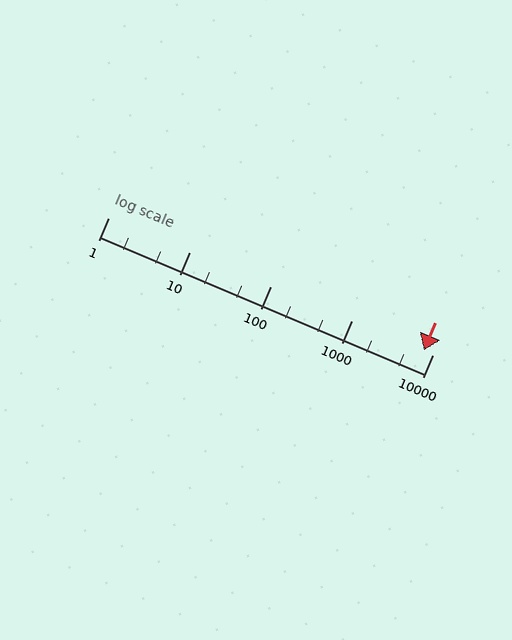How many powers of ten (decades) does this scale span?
The scale spans 4 decades, from 1 to 10000.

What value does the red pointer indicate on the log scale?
The pointer indicates approximately 7900.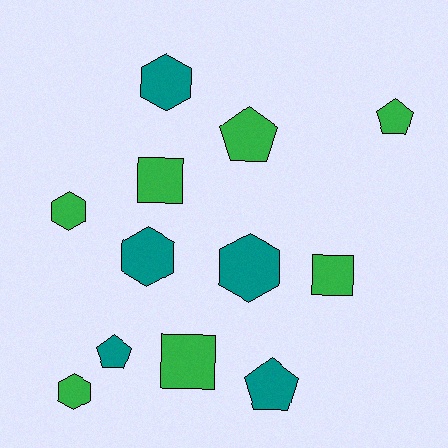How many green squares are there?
There are 3 green squares.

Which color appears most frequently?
Green, with 7 objects.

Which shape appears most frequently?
Hexagon, with 5 objects.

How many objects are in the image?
There are 12 objects.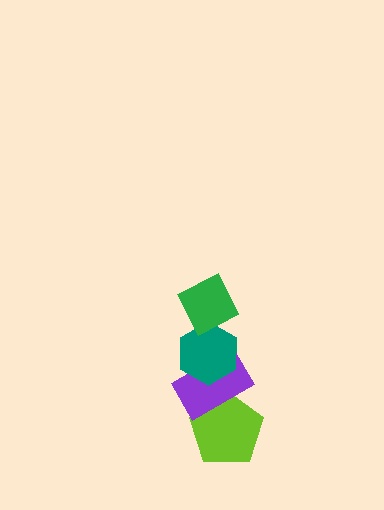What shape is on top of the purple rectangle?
The teal hexagon is on top of the purple rectangle.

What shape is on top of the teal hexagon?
The green diamond is on top of the teal hexagon.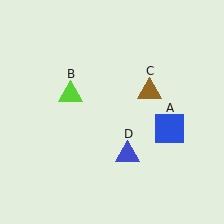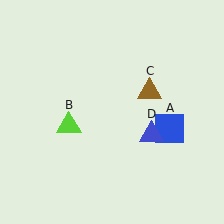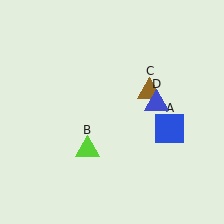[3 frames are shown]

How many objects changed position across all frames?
2 objects changed position: lime triangle (object B), blue triangle (object D).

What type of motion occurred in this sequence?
The lime triangle (object B), blue triangle (object D) rotated counterclockwise around the center of the scene.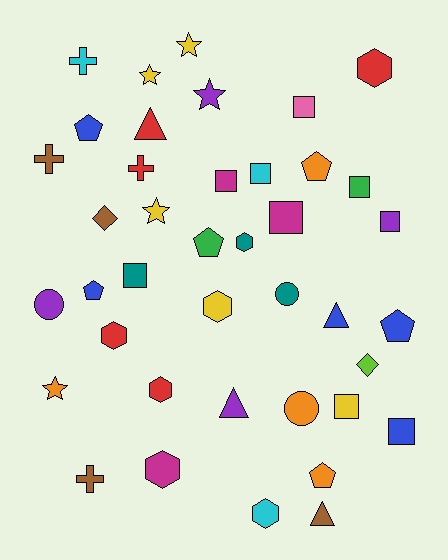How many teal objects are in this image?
There are 3 teal objects.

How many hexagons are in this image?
There are 7 hexagons.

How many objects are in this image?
There are 40 objects.